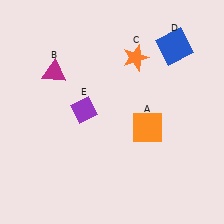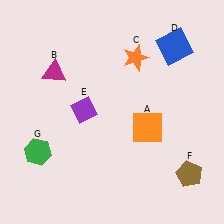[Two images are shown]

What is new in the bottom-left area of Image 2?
A green hexagon (G) was added in the bottom-left area of Image 2.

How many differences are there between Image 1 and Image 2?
There are 2 differences between the two images.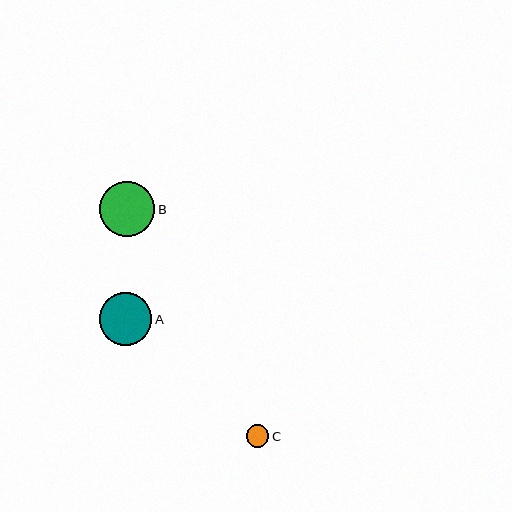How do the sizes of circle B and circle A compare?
Circle B and circle A are approximately the same size.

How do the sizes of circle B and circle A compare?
Circle B and circle A are approximately the same size.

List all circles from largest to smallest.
From largest to smallest: B, A, C.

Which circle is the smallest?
Circle C is the smallest with a size of approximately 23 pixels.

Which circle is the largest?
Circle B is the largest with a size of approximately 55 pixels.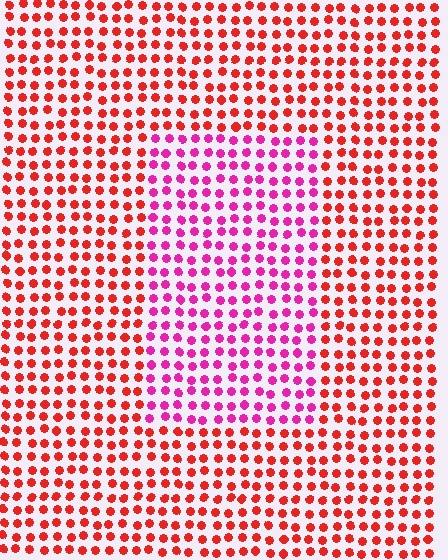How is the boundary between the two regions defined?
The boundary is defined purely by a slight shift in hue (about 43 degrees). Spacing, size, and orientation are identical on both sides.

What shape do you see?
I see a rectangle.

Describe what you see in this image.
The image is filled with small red elements in a uniform arrangement. A rectangle-shaped region is visible where the elements are tinted to a slightly different hue, forming a subtle color boundary.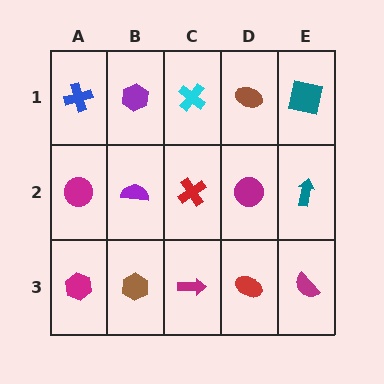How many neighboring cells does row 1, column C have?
3.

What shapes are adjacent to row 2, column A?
A blue cross (row 1, column A), a magenta hexagon (row 3, column A), a purple semicircle (row 2, column B).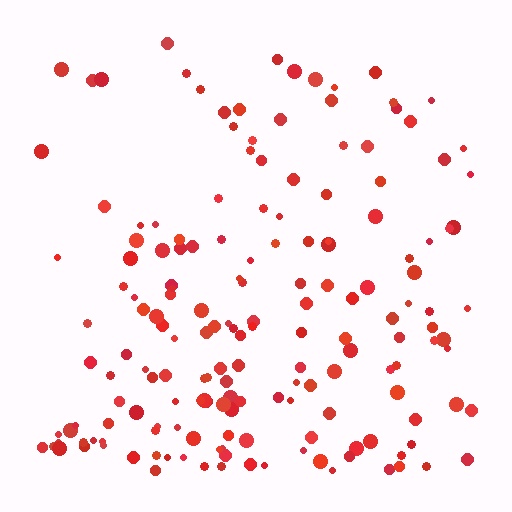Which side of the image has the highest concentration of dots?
The bottom.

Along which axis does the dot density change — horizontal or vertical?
Vertical.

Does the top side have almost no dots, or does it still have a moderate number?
Still a moderate number, just noticeably fewer than the bottom.